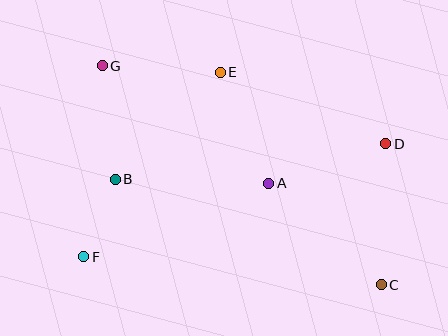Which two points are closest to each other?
Points B and F are closest to each other.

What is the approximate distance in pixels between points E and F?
The distance between E and F is approximately 230 pixels.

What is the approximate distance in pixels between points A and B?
The distance between A and B is approximately 153 pixels.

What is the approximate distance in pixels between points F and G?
The distance between F and G is approximately 192 pixels.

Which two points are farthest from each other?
Points C and G are farthest from each other.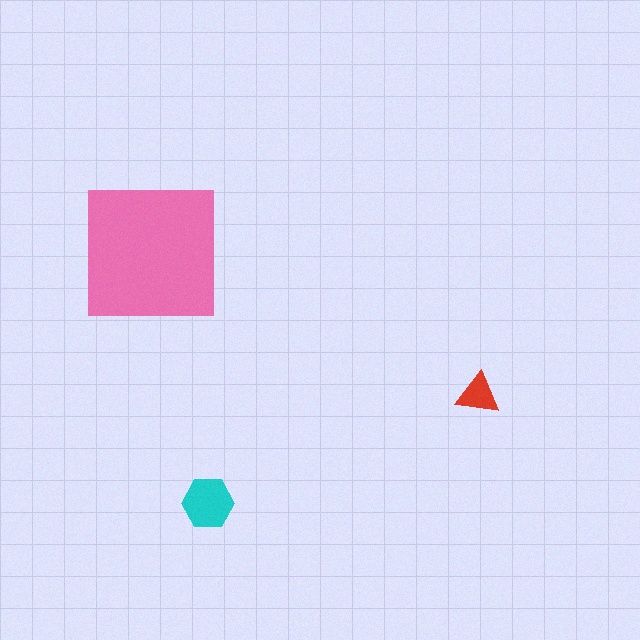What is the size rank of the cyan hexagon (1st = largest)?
2nd.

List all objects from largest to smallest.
The pink square, the cyan hexagon, the red triangle.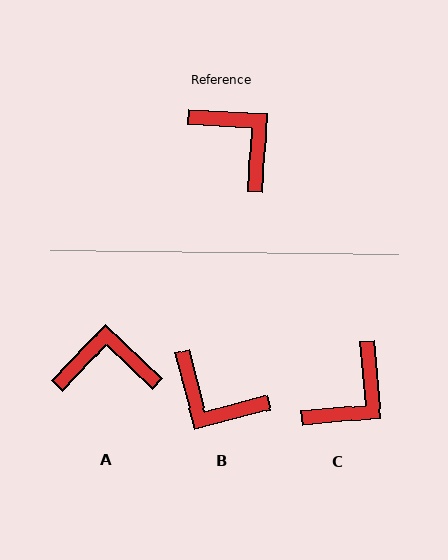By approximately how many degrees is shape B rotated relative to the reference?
Approximately 162 degrees clockwise.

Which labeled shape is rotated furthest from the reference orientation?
B, about 162 degrees away.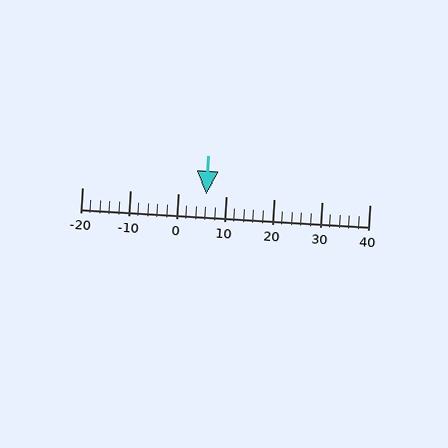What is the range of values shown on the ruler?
The ruler shows values from -20 to 40.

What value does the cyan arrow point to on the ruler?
The cyan arrow points to approximately 6.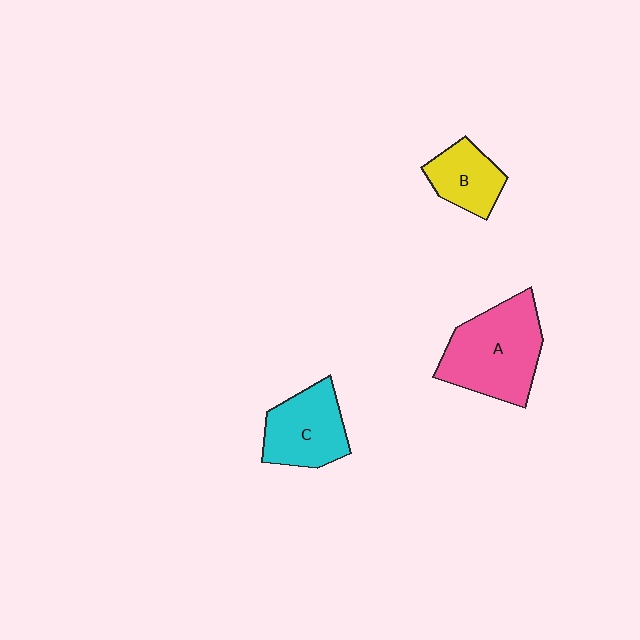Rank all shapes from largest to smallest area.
From largest to smallest: A (pink), C (cyan), B (yellow).